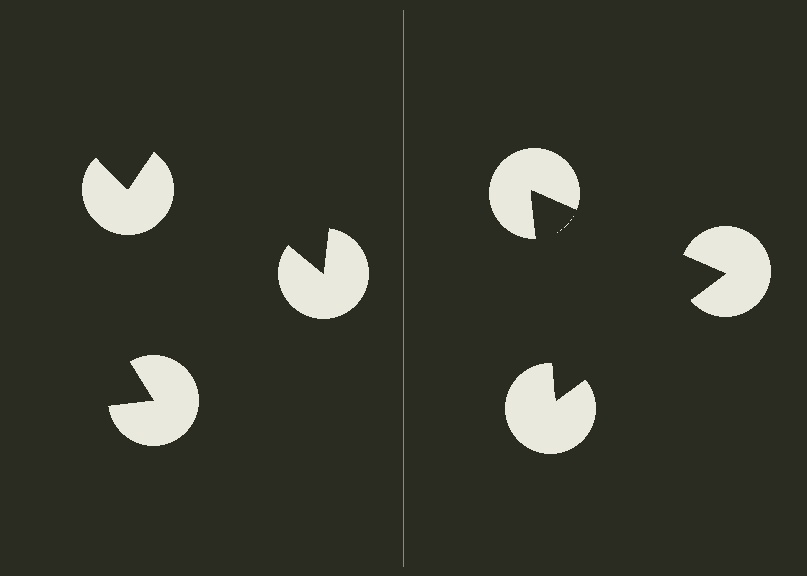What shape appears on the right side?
An illusory triangle.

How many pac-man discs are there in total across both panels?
6 — 3 on each side.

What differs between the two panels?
The pac-man discs are positioned identically on both sides; only the wedge orientations differ. On the right they align to a triangle; on the left they are misaligned.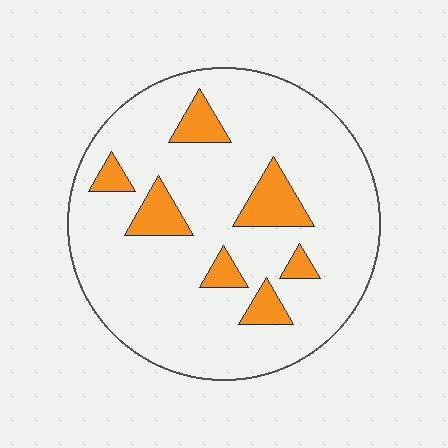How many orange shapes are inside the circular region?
7.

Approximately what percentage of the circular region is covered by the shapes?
Approximately 15%.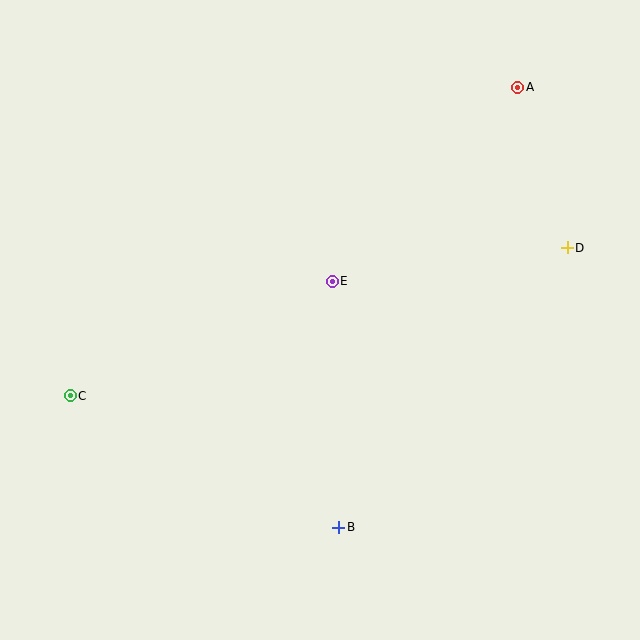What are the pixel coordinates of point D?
Point D is at (567, 248).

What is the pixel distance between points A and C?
The distance between A and C is 544 pixels.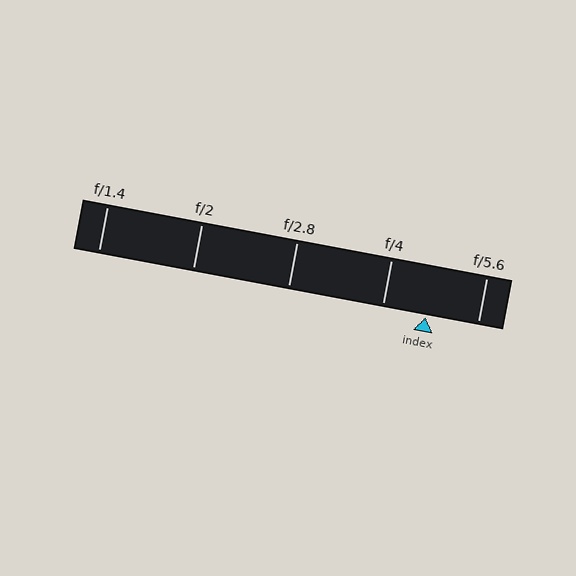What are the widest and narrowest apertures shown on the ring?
The widest aperture shown is f/1.4 and the narrowest is f/5.6.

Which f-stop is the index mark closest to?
The index mark is closest to f/4.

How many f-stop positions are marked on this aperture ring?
There are 5 f-stop positions marked.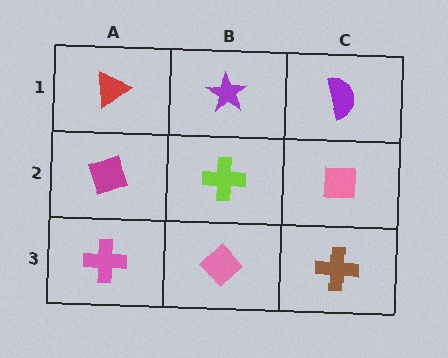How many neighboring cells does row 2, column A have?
3.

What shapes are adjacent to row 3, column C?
A pink square (row 2, column C), a pink diamond (row 3, column B).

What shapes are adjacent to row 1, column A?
A magenta diamond (row 2, column A), a purple star (row 1, column B).